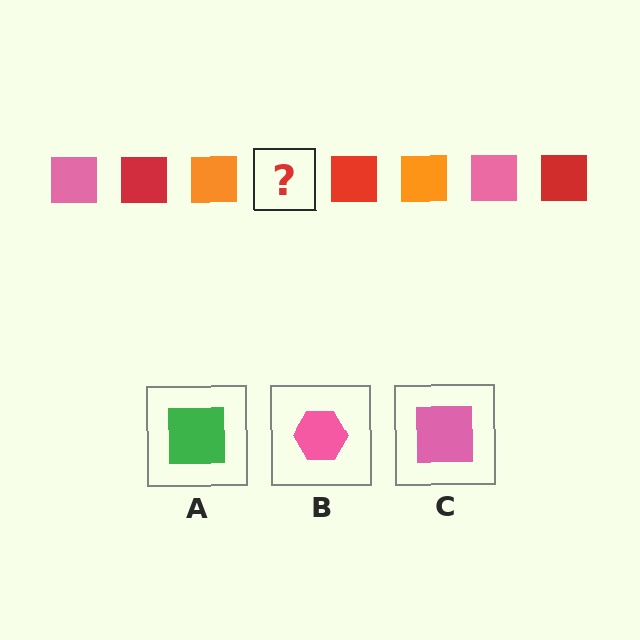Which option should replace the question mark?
Option C.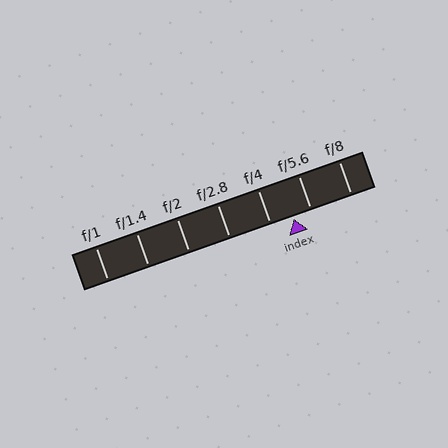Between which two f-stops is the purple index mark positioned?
The index mark is between f/4 and f/5.6.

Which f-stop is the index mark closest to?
The index mark is closest to f/5.6.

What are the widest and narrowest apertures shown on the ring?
The widest aperture shown is f/1 and the narrowest is f/8.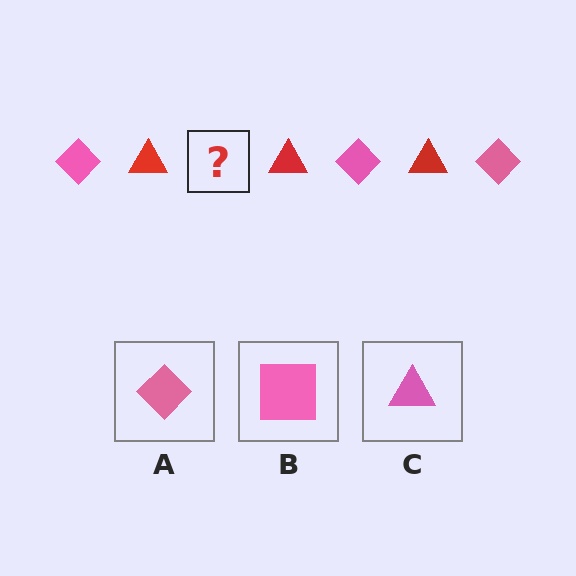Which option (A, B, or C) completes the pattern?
A.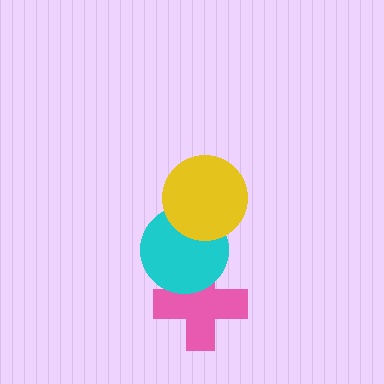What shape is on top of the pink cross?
The cyan circle is on top of the pink cross.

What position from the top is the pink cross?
The pink cross is 3rd from the top.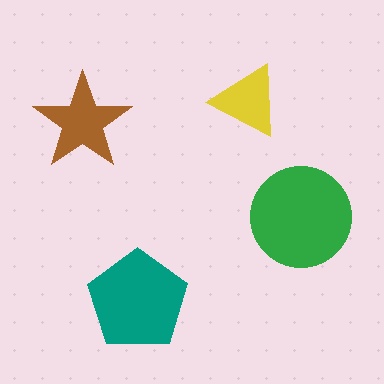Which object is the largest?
The green circle.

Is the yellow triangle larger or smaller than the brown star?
Smaller.